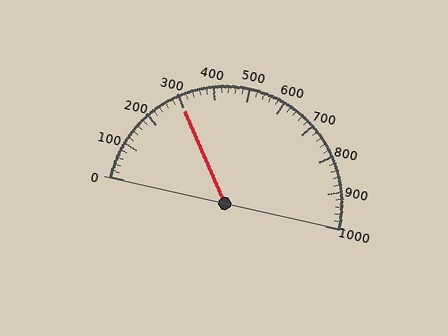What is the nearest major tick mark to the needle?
The nearest major tick mark is 300.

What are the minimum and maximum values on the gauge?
The gauge ranges from 0 to 1000.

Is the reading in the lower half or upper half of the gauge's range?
The reading is in the lower half of the range (0 to 1000).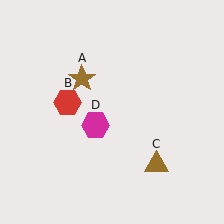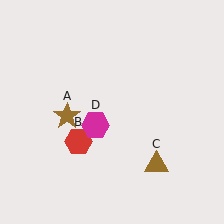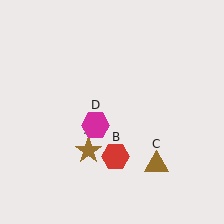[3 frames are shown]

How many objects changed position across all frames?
2 objects changed position: brown star (object A), red hexagon (object B).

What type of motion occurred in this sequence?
The brown star (object A), red hexagon (object B) rotated counterclockwise around the center of the scene.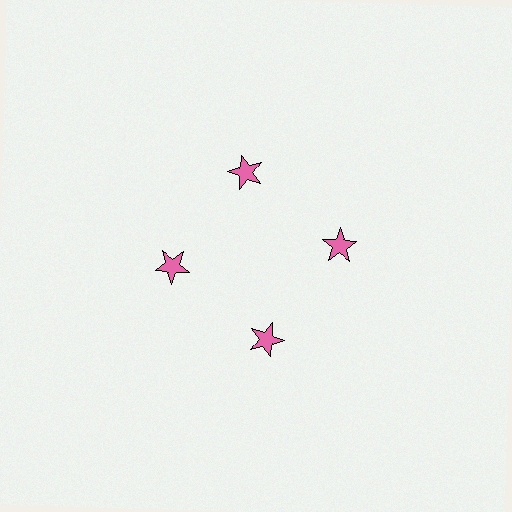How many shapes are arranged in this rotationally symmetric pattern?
There are 4 shapes, arranged in 4 groups of 1.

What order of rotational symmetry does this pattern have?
This pattern has 4-fold rotational symmetry.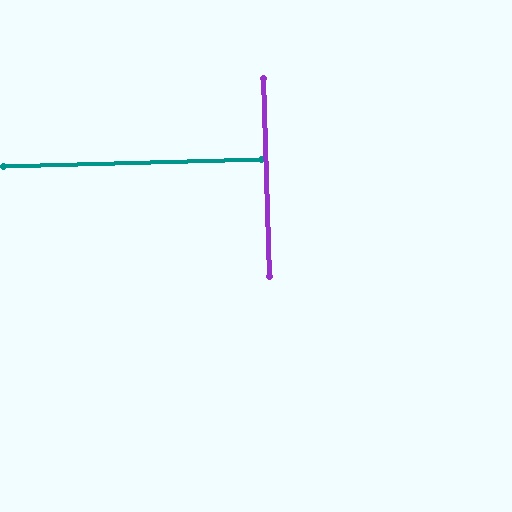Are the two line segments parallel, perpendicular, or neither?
Perpendicular — they meet at approximately 90°.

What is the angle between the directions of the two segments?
Approximately 90 degrees.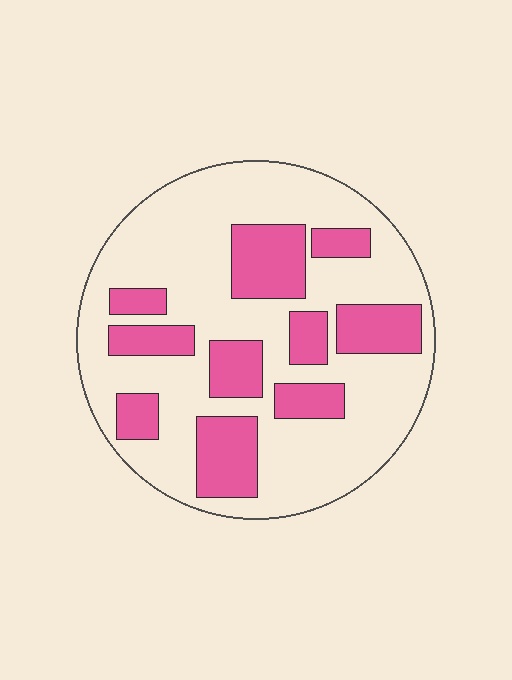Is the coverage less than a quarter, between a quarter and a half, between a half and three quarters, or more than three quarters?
Between a quarter and a half.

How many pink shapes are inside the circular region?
10.